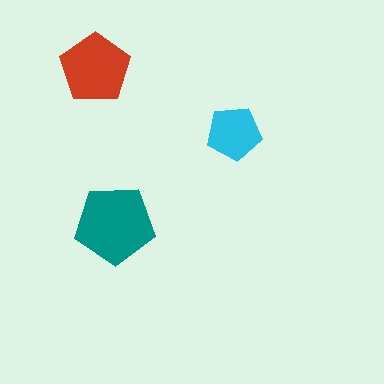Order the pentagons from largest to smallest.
the teal one, the red one, the cyan one.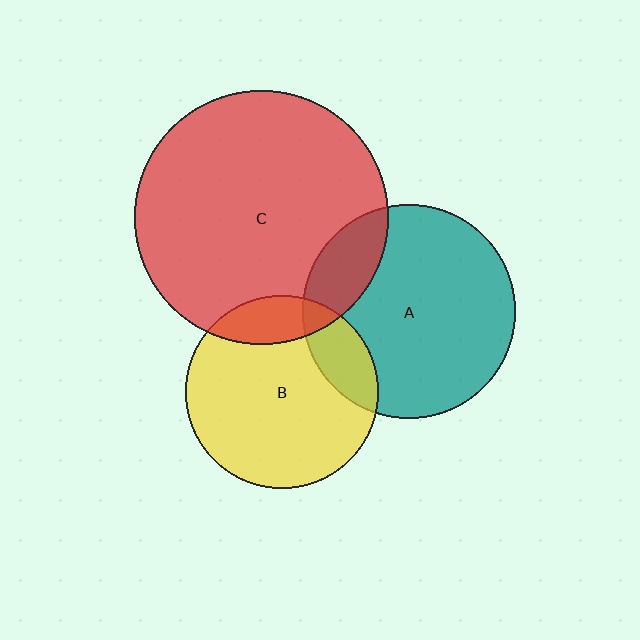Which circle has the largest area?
Circle C (red).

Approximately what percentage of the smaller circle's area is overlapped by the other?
Approximately 15%.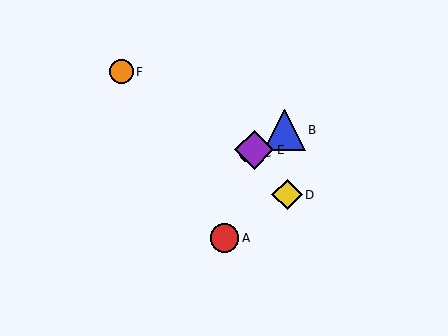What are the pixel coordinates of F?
Object F is at (121, 72).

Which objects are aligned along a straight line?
Objects B, C, E are aligned along a straight line.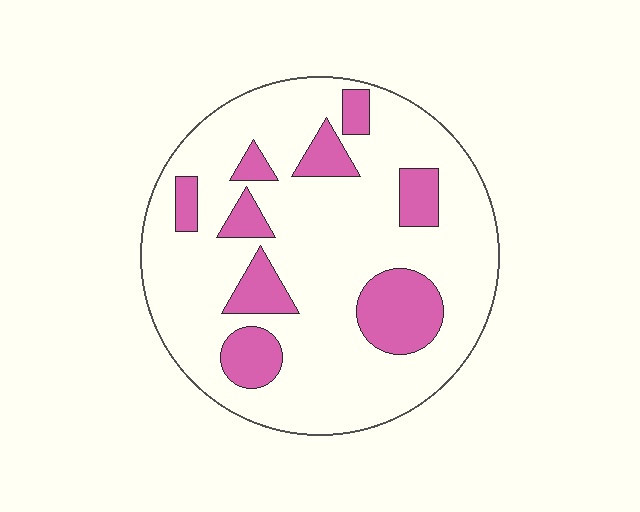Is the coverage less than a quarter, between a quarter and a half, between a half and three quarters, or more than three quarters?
Less than a quarter.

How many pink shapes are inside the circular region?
9.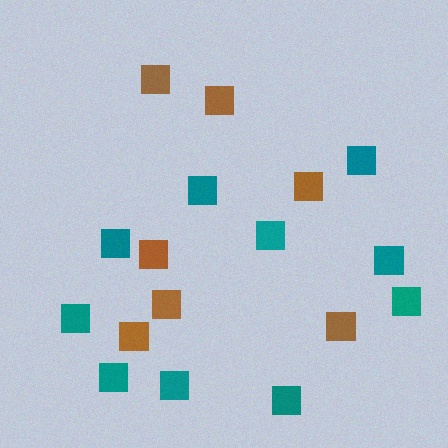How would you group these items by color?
There are 2 groups: one group of teal squares (10) and one group of brown squares (7).